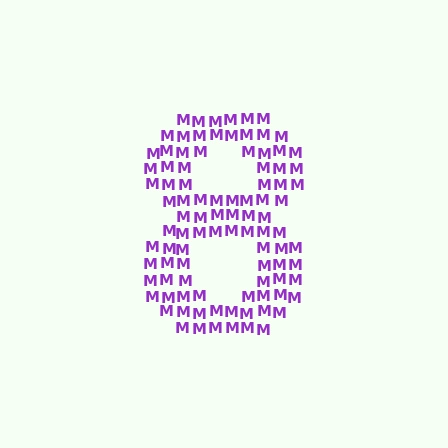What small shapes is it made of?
It is made of small letter M's.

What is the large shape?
The large shape is the digit 8.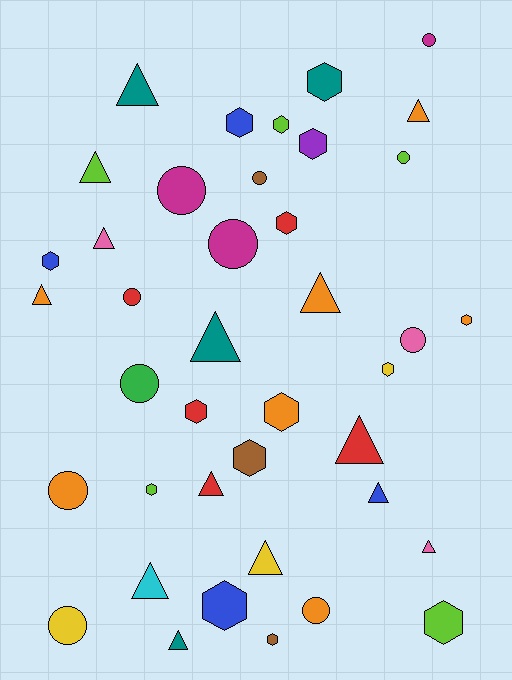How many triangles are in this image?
There are 14 triangles.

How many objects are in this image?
There are 40 objects.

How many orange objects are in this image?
There are 7 orange objects.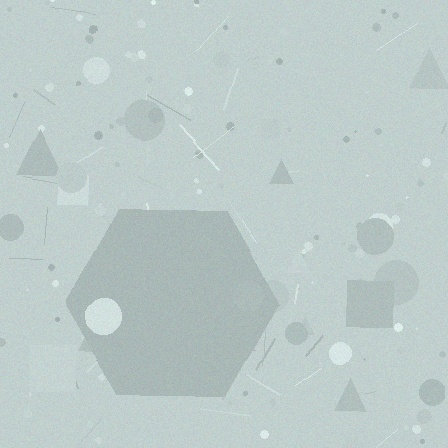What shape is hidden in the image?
A hexagon is hidden in the image.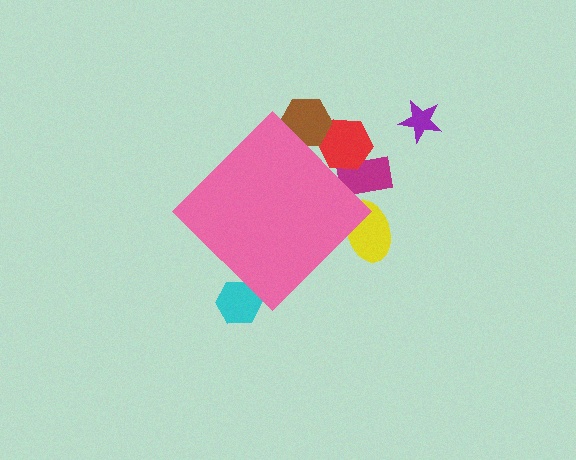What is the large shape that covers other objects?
A pink diamond.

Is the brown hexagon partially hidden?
Yes, the brown hexagon is partially hidden behind the pink diamond.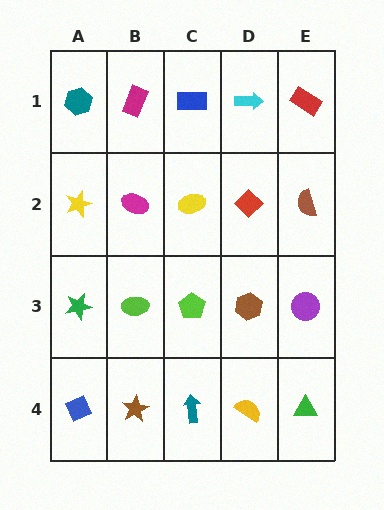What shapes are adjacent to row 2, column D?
A cyan arrow (row 1, column D), a brown hexagon (row 3, column D), a yellow ellipse (row 2, column C), a brown semicircle (row 2, column E).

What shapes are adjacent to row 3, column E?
A brown semicircle (row 2, column E), a green triangle (row 4, column E), a brown hexagon (row 3, column D).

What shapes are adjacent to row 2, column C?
A blue rectangle (row 1, column C), a lime pentagon (row 3, column C), a magenta ellipse (row 2, column B), a red diamond (row 2, column D).